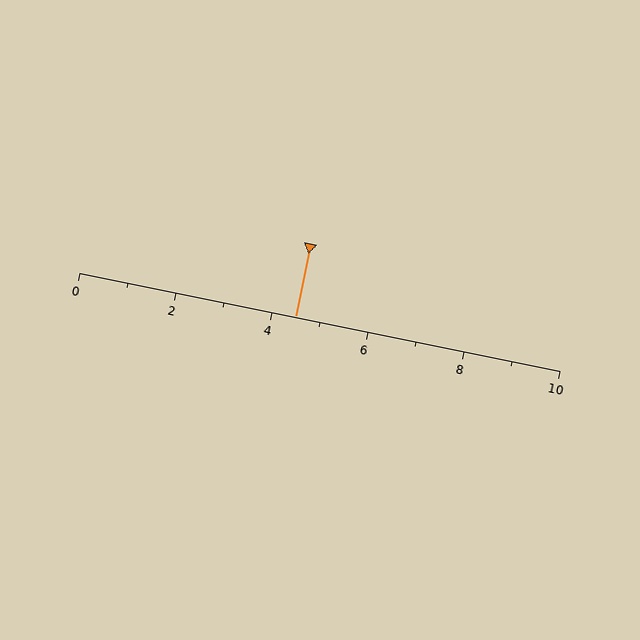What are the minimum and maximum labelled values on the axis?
The axis runs from 0 to 10.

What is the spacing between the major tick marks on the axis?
The major ticks are spaced 2 apart.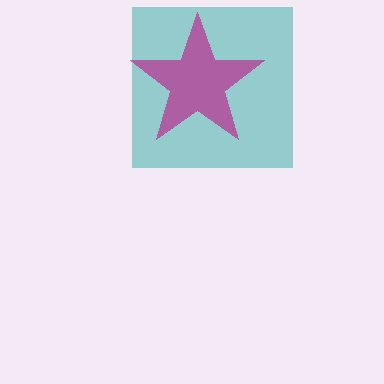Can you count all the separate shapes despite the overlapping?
Yes, there are 2 separate shapes.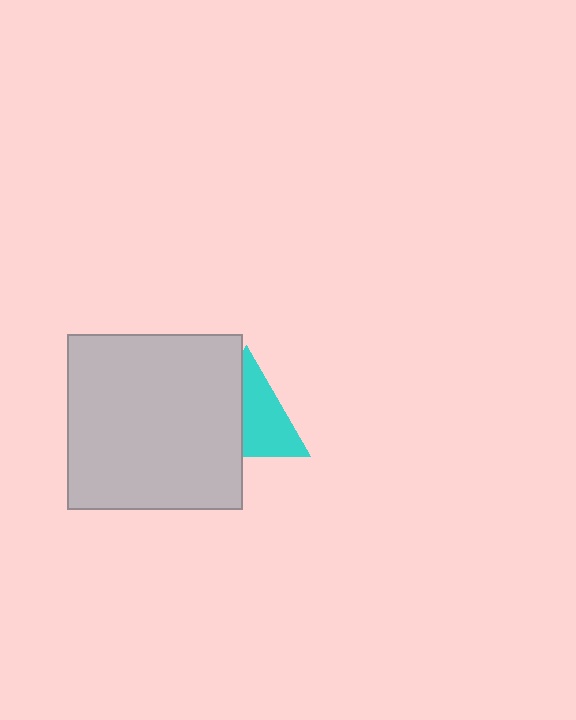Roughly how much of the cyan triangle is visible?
About half of it is visible (roughly 55%).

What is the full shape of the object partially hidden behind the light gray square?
The partially hidden object is a cyan triangle.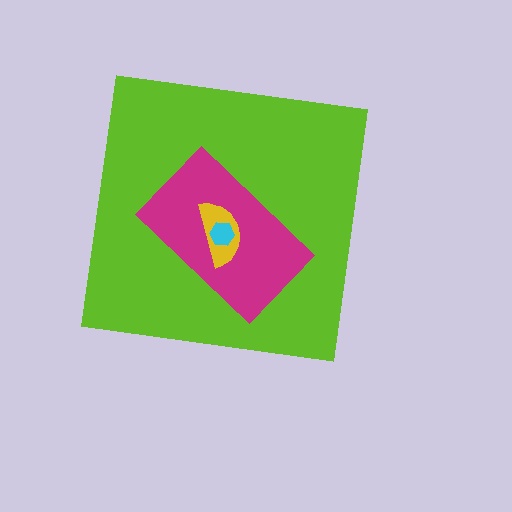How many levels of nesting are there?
4.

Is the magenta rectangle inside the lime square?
Yes.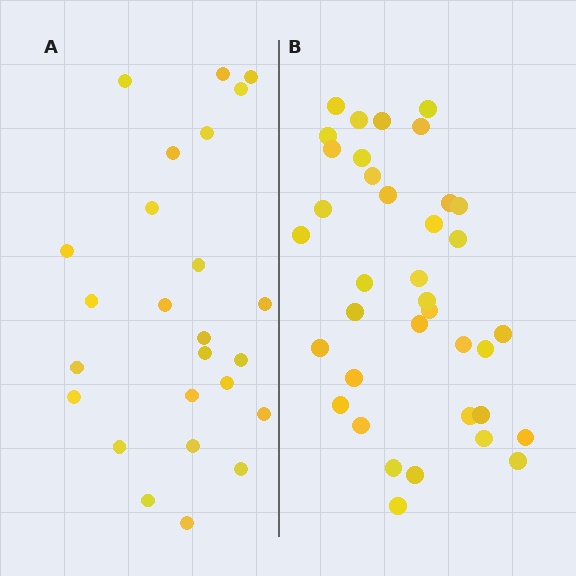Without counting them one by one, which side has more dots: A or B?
Region B (the right region) has more dots.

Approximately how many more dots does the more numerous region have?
Region B has roughly 12 or so more dots than region A.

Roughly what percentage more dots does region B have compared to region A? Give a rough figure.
About 50% more.